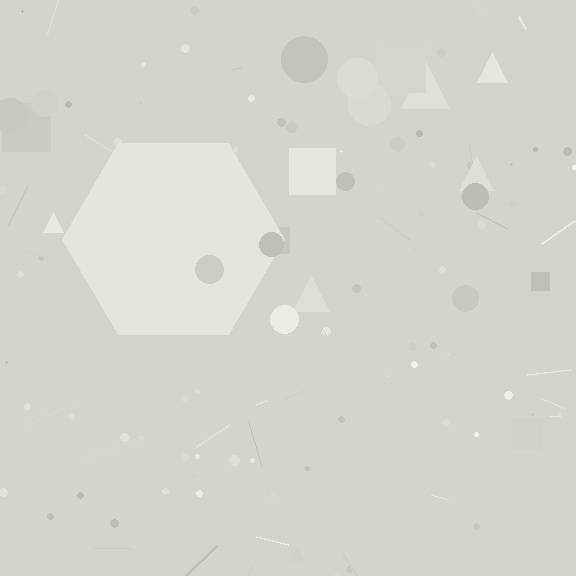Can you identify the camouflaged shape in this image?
The camouflaged shape is a hexagon.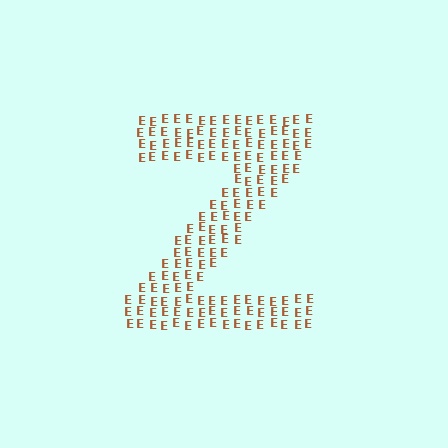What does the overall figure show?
The overall figure shows the letter Z.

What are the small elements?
The small elements are letter E's.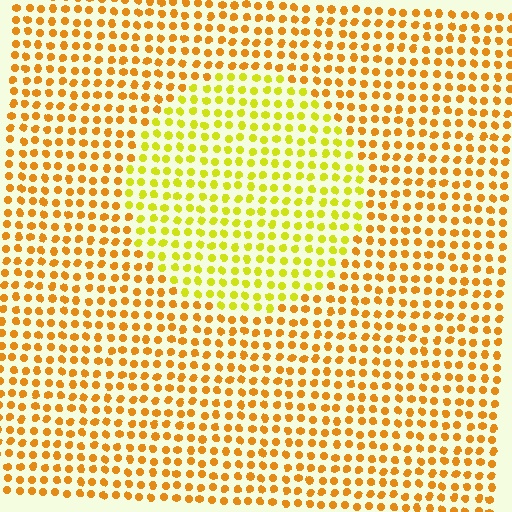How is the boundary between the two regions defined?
The boundary is defined purely by a slight shift in hue (about 32 degrees). Spacing, size, and orientation are identical on both sides.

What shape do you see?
I see a circle.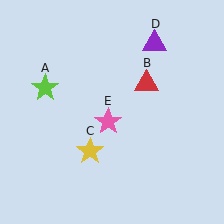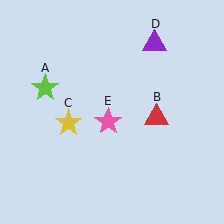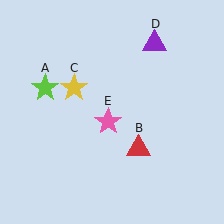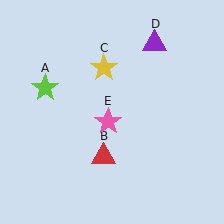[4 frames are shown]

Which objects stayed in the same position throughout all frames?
Lime star (object A) and purple triangle (object D) and pink star (object E) remained stationary.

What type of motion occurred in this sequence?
The red triangle (object B), yellow star (object C) rotated clockwise around the center of the scene.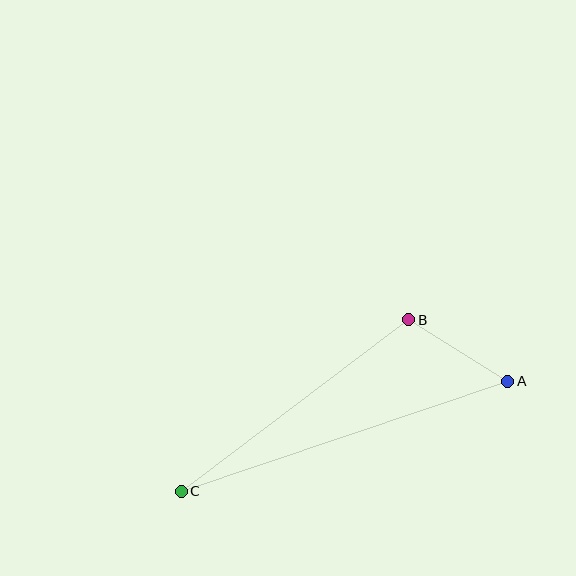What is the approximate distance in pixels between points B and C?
The distance between B and C is approximately 285 pixels.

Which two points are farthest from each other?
Points A and C are farthest from each other.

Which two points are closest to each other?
Points A and B are closest to each other.